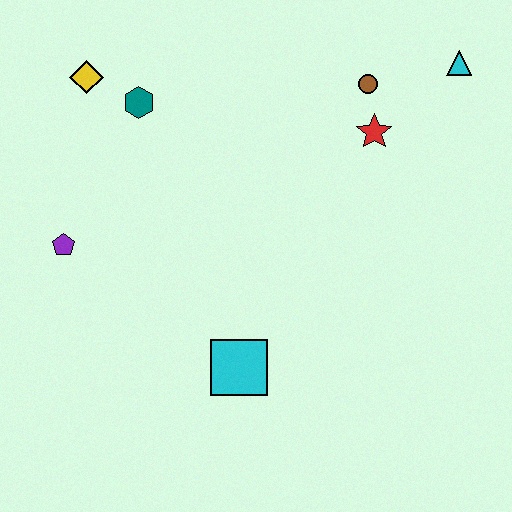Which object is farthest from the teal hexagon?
The cyan triangle is farthest from the teal hexagon.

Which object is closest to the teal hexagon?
The yellow diamond is closest to the teal hexagon.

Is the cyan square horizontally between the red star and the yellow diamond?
Yes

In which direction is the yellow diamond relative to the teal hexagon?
The yellow diamond is to the left of the teal hexagon.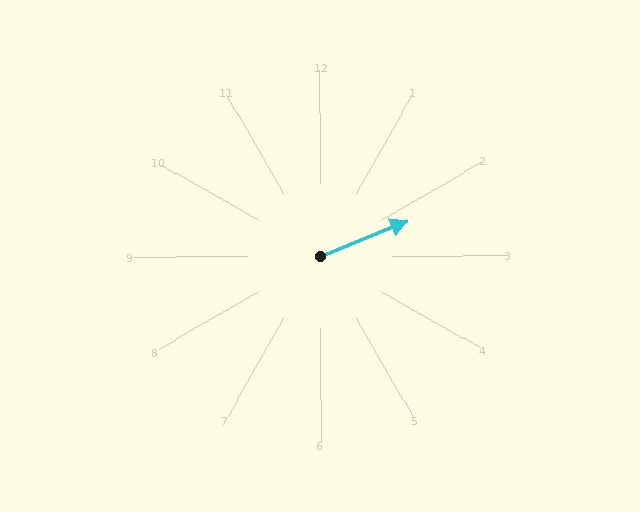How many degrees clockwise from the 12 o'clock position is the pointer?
Approximately 68 degrees.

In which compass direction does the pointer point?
East.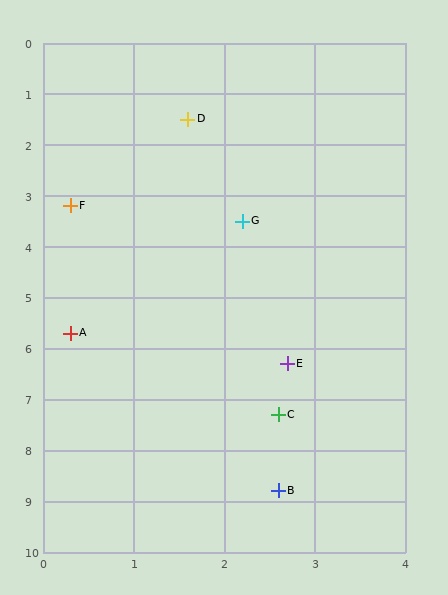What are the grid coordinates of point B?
Point B is at approximately (2.6, 8.8).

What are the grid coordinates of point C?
Point C is at approximately (2.6, 7.3).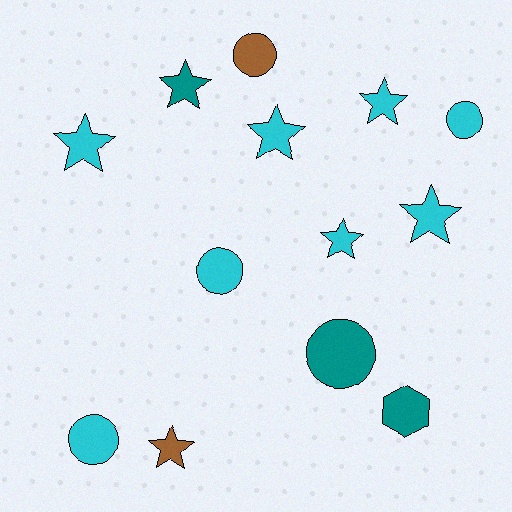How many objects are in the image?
There are 13 objects.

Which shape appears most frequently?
Star, with 7 objects.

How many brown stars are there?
There is 1 brown star.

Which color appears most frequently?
Cyan, with 8 objects.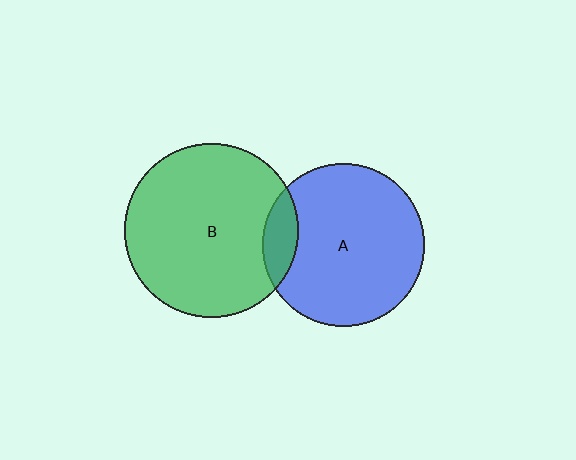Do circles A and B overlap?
Yes.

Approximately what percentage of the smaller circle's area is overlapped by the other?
Approximately 10%.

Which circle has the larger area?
Circle B (green).